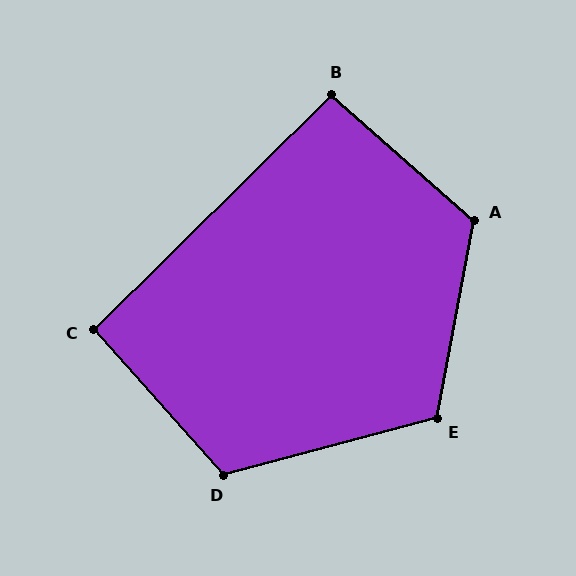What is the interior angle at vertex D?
Approximately 117 degrees (obtuse).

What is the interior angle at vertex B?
Approximately 94 degrees (approximately right).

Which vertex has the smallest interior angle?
C, at approximately 93 degrees.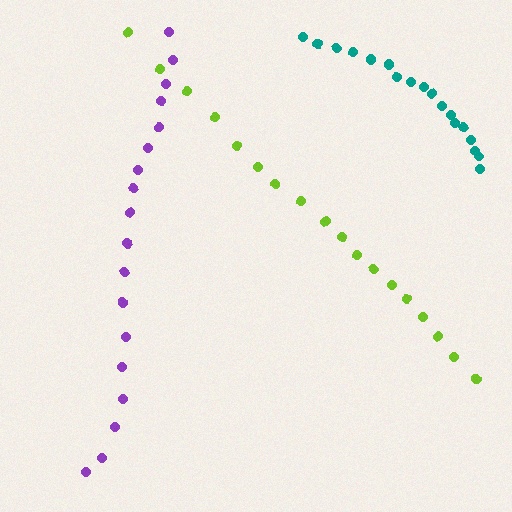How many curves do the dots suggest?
There are 3 distinct paths.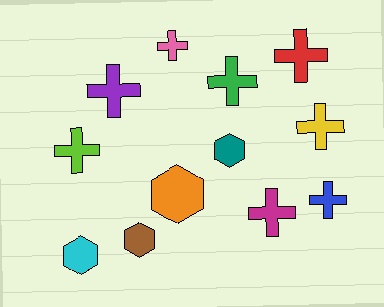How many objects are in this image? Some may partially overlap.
There are 12 objects.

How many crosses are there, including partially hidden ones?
There are 8 crosses.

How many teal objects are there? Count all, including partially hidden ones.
There is 1 teal object.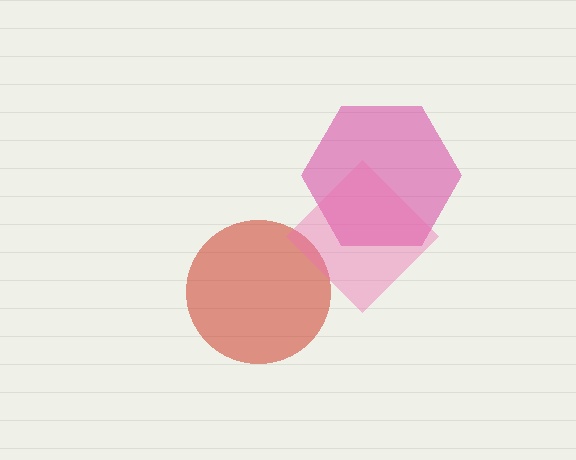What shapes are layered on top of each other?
The layered shapes are: a magenta hexagon, a red circle, a pink diamond.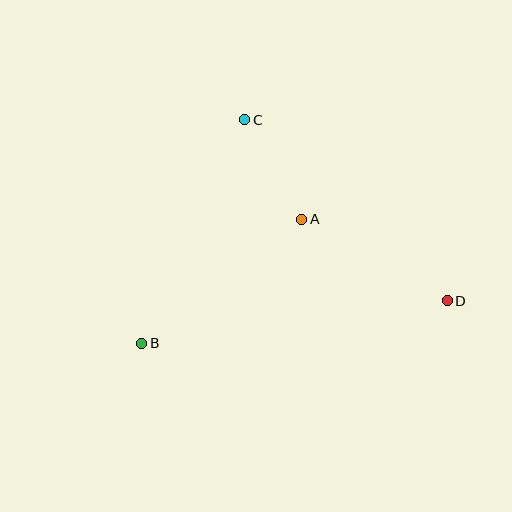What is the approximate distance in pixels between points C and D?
The distance between C and D is approximately 271 pixels.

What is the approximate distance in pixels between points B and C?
The distance between B and C is approximately 246 pixels.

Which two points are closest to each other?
Points A and C are closest to each other.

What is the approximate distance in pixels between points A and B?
The distance between A and B is approximately 203 pixels.